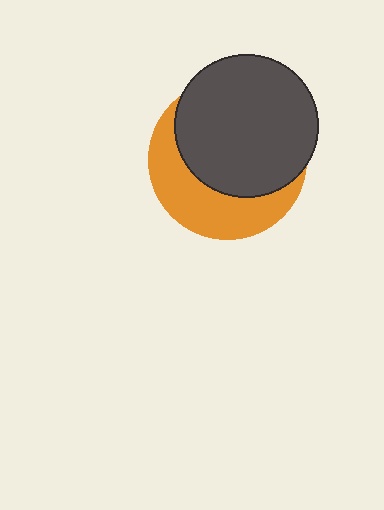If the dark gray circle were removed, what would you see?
You would see the complete orange circle.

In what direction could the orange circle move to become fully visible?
The orange circle could move toward the lower-left. That would shift it out from behind the dark gray circle entirely.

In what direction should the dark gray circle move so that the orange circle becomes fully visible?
The dark gray circle should move toward the upper-right. That is the shortest direction to clear the overlap and leave the orange circle fully visible.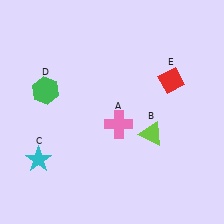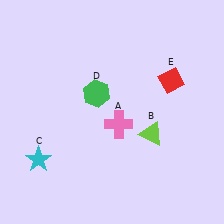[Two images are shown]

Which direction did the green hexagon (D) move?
The green hexagon (D) moved right.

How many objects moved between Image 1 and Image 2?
1 object moved between the two images.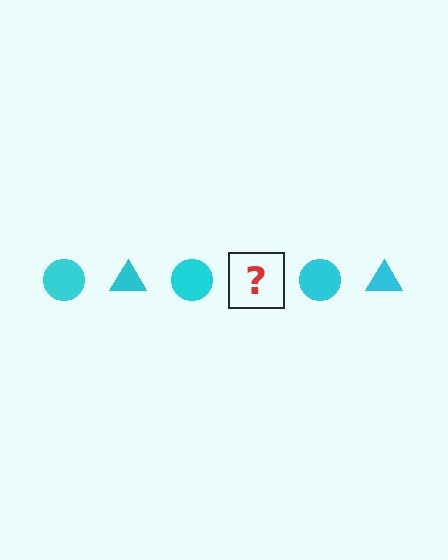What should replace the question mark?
The question mark should be replaced with a cyan triangle.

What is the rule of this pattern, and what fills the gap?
The rule is that the pattern cycles through circle, triangle shapes in cyan. The gap should be filled with a cyan triangle.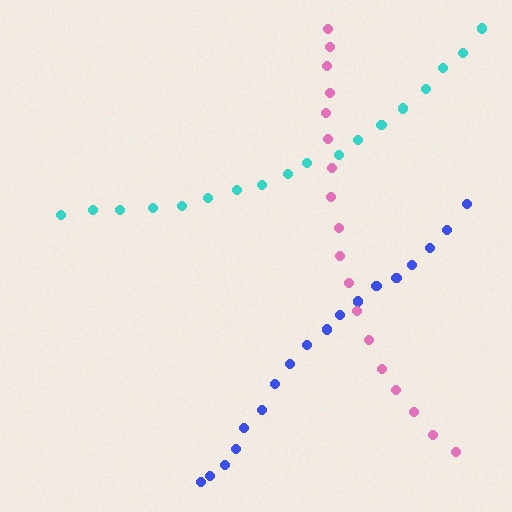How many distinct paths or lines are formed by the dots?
There are 3 distinct paths.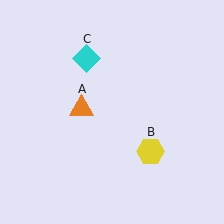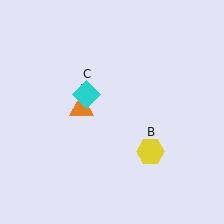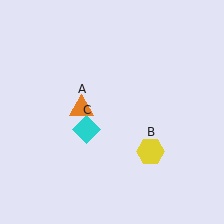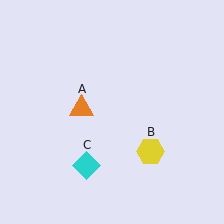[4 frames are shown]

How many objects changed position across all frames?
1 object changed position: cyan diamond (object C).